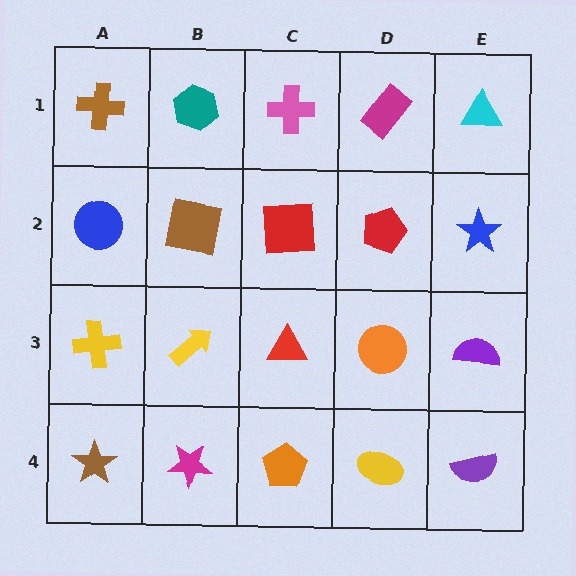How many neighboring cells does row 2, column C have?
4.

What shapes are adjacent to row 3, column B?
A brown square (row 2, column B), a magenta star (row 4, column B), a yellow cross (row 3, column A), a red triangle (row 3, column C).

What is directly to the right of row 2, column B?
A red square.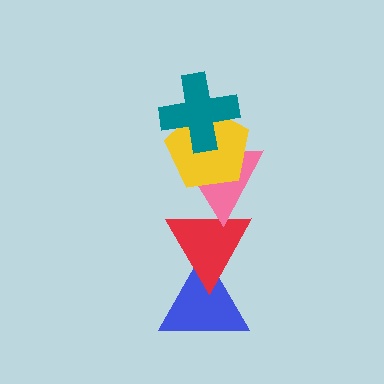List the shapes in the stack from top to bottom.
From top to bottom: the teal cross, the yellow pentagon, the pink triangle, the red triangle, the blue triangle.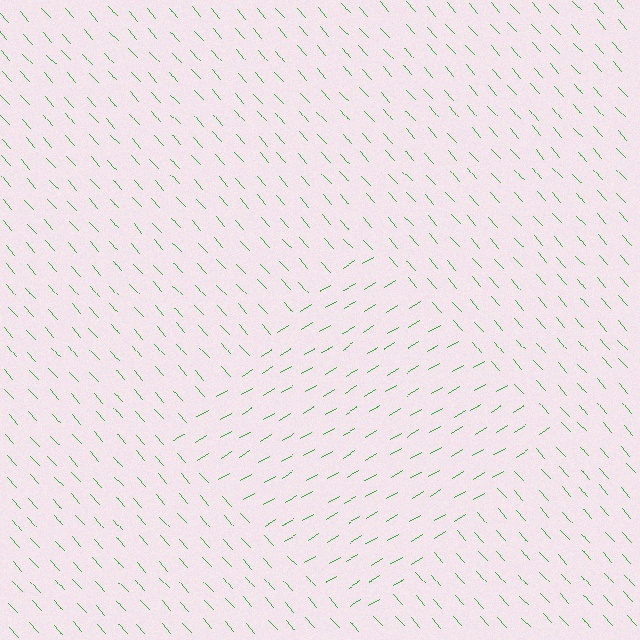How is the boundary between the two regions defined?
The boundary is defined purely by a change in line orientation (approximately 79 degrees difference). All lines are the same color and thickness.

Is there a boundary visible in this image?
Yes, there is a texture boundary formed by a change in line orientation.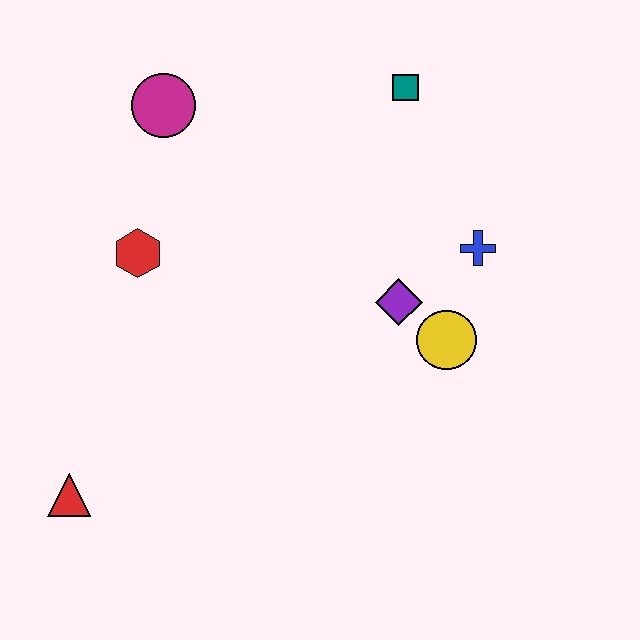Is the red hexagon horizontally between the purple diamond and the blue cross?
No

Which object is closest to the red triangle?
The red hexagon is closest to the red triangle.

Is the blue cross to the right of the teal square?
Yes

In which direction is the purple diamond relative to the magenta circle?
The purple diamond is to the right of the magenta circle.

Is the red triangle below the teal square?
Yes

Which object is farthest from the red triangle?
The teal square is farthest from the red triangle.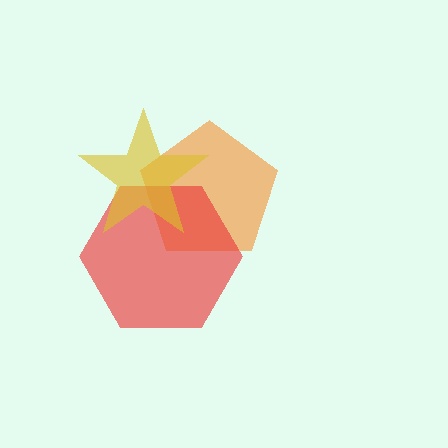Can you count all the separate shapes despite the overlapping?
Yes, there are 3 separate shapes.